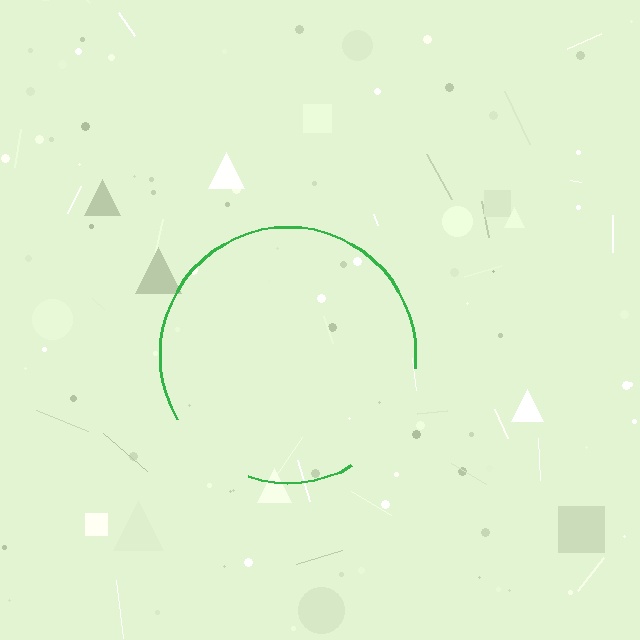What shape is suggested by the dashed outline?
The dashed outline suggests a circle.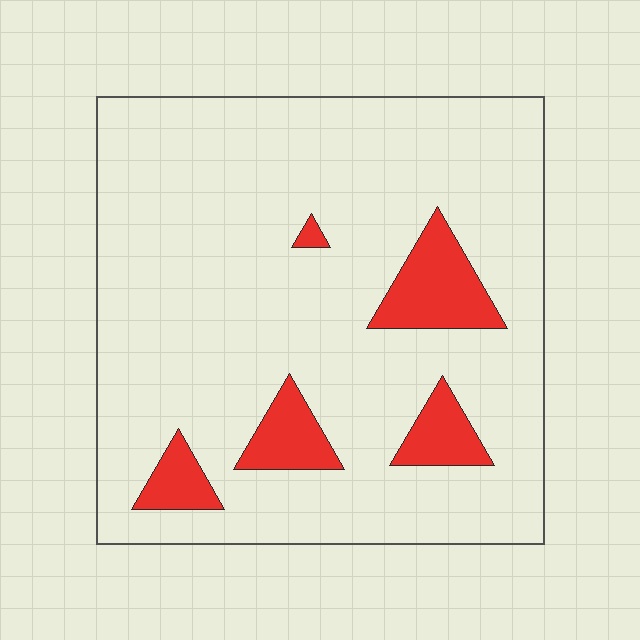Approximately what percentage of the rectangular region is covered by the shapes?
Approximately 10%.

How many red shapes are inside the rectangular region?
5.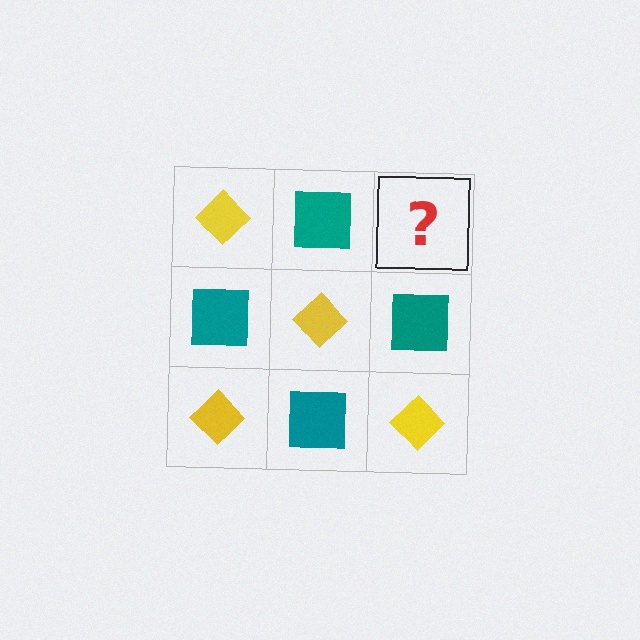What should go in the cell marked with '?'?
The missing cell should contain a yellow diamond.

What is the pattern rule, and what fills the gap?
The rule is that it alternates yellow diamond and teal square in a checkerboard pattern. The gap should be filled with a yellow diamond.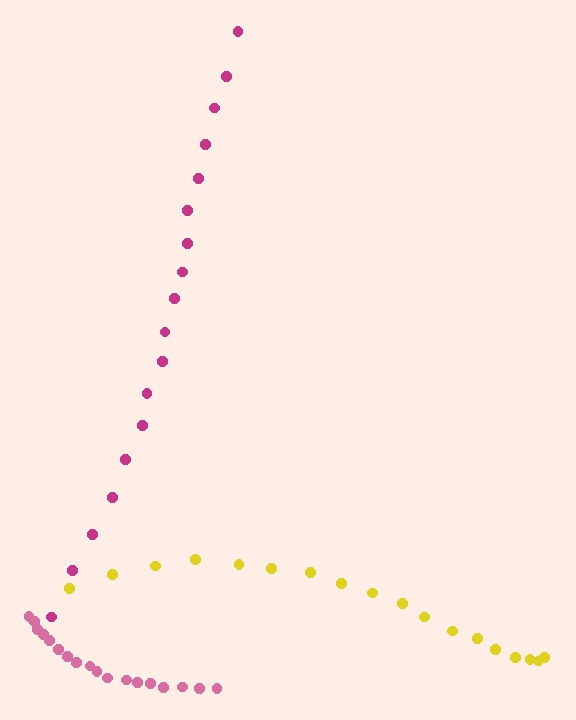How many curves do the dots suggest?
There are 3 distinct paths.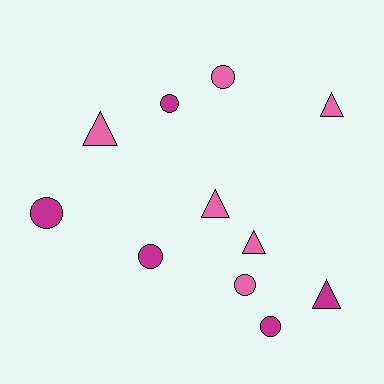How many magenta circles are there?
There are 4 magenta circles.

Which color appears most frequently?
Pink, with 6 objects.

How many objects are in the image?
There are 11 objects.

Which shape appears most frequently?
Circle, with 6 objects.